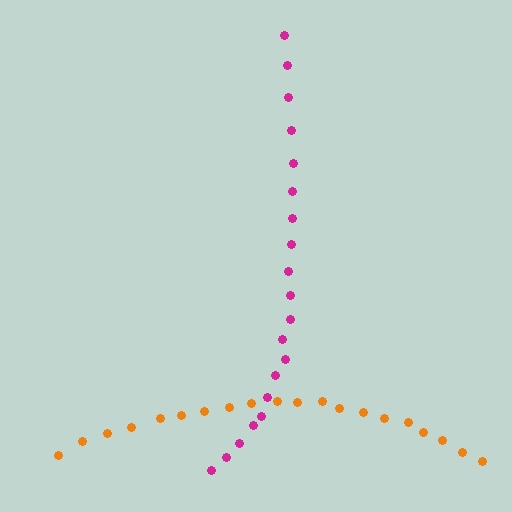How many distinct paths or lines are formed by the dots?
There are 2 distinct paths.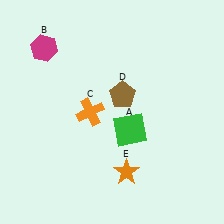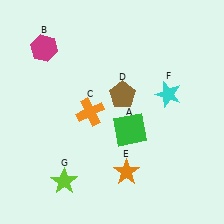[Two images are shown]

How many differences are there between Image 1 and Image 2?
There are 2 differences between the two images.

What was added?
A cyan star (F), a lime star (G) were added in Image 2.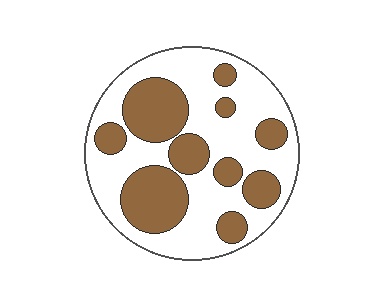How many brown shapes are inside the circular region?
10.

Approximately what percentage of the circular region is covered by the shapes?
Approximately 40%.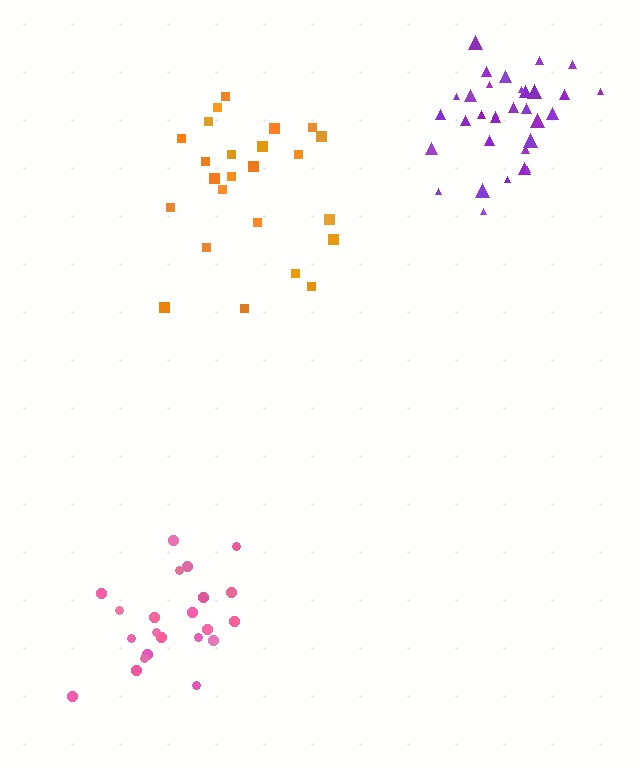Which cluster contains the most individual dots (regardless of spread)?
Purple (32).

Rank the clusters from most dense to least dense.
purple, pink, orange.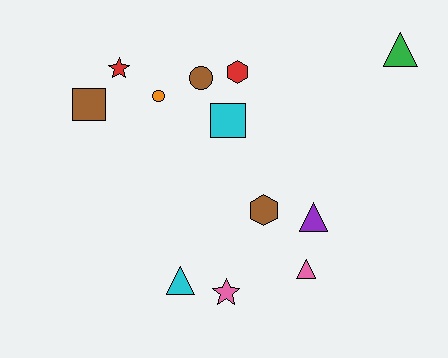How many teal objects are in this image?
There are no teal objects.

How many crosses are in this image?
There are no crosses.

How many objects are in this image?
There are 12 objects.